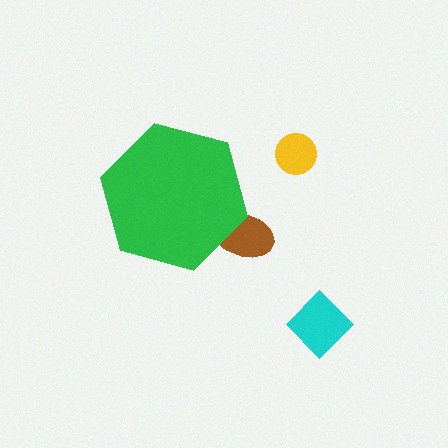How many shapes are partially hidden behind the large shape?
1 shape is partially hidden.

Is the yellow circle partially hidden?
No, the yellow circle is fully visible.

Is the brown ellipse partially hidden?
Yes, the brown ellipse is partially hidden behind the green hexagon.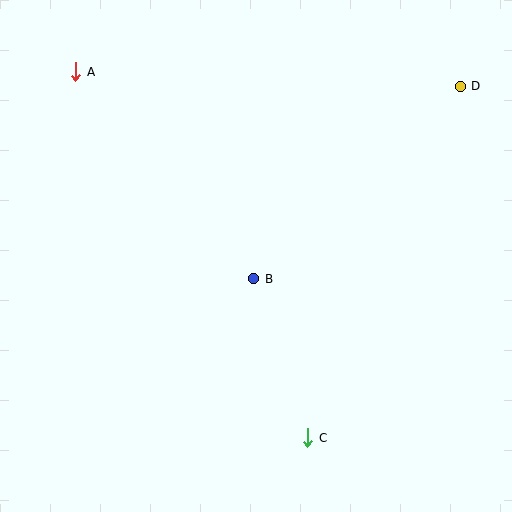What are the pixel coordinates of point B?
Point B is at (254, 279).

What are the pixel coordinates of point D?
Point D is at (460, 86).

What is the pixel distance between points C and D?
The distance between C and D is 383 pixels.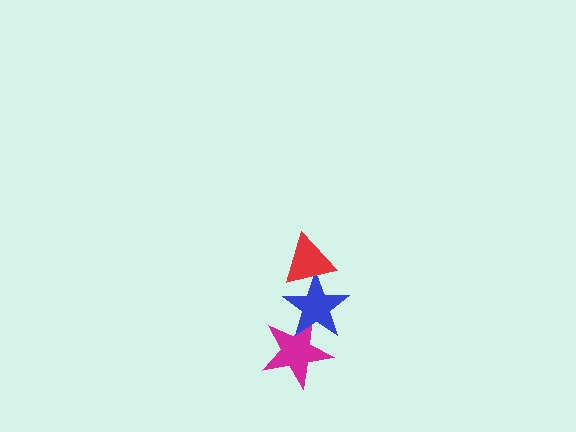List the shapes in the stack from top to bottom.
From top to bottom: the red triangle, the blue star, the magenta star.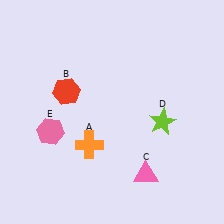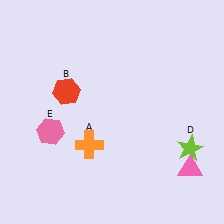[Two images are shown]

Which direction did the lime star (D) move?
The lime star (D) moved right.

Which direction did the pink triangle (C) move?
The pink triangle (C) moved right.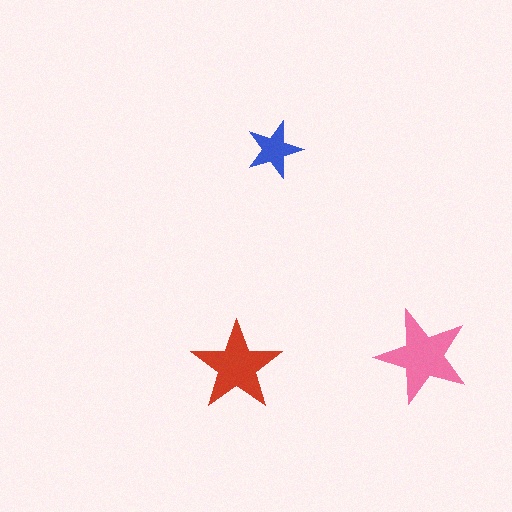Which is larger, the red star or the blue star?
The red one.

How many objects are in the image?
There are 3 objects in the image.